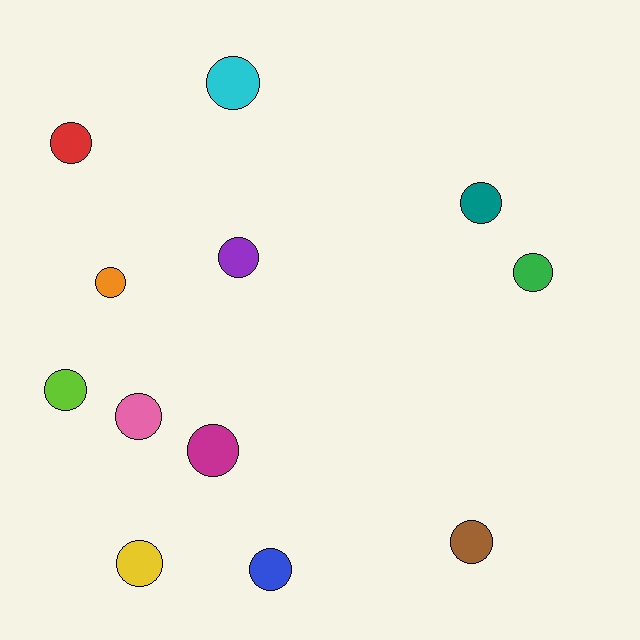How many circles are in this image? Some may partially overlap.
There are 12 circles.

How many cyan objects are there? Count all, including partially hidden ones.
There is 1 cyan object.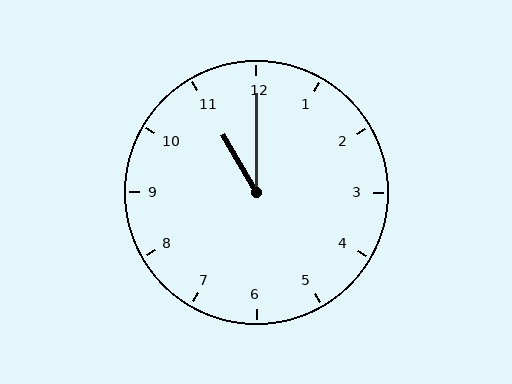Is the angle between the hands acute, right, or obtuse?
It is acute.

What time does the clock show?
11:00.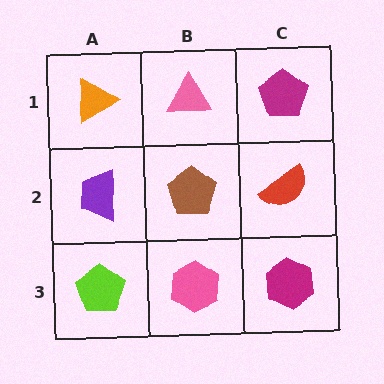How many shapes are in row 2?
3 shapes.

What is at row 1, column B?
A pink triangle.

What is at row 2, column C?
A red semicircle.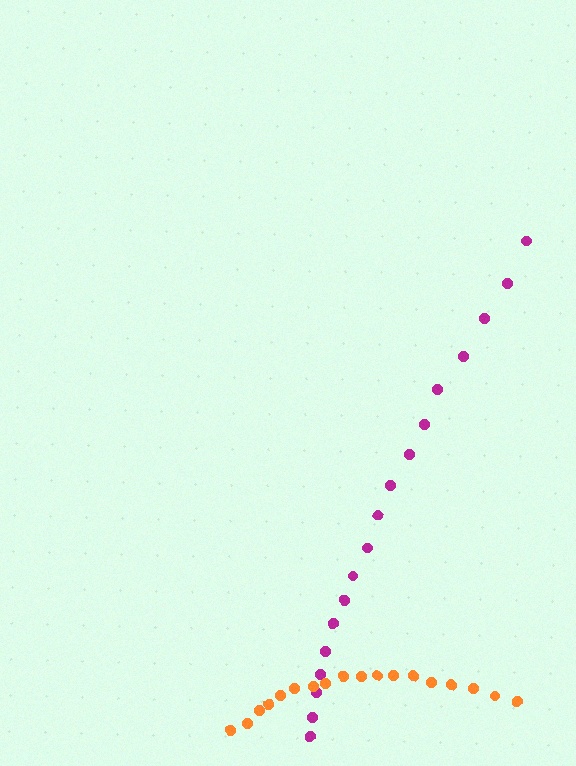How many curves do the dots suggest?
There are 2 distinct paths.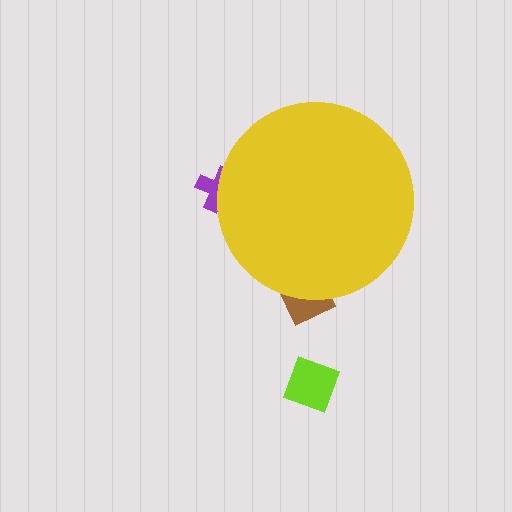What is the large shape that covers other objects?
A yellow circle.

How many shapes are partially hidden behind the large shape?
2 shapes are partially hidden.